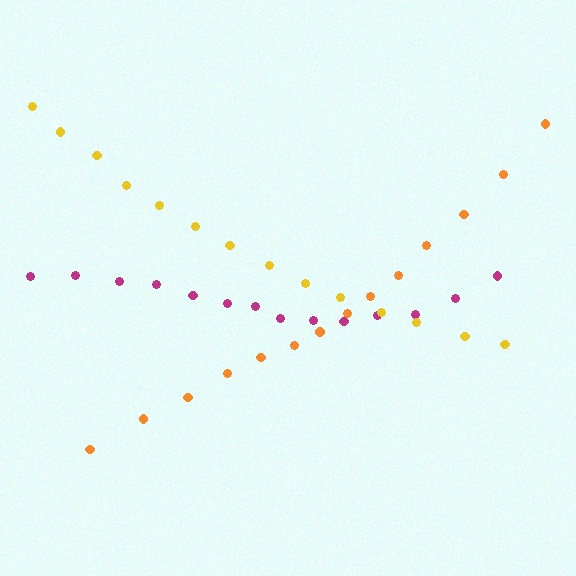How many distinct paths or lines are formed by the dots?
There are 3 distinct paths.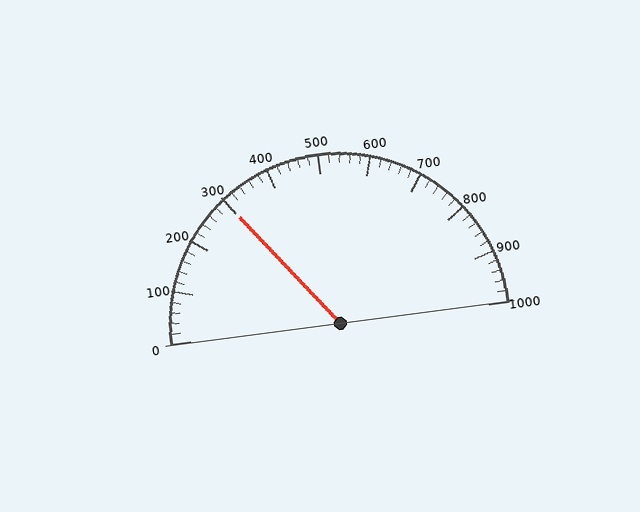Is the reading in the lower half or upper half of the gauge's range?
The reading is in the lower half of the range (0 to 1000).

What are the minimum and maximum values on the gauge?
The gauge ranges from 0 to 1000.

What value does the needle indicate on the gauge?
The needle indicates approximately 300.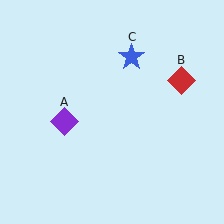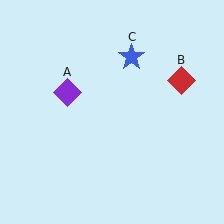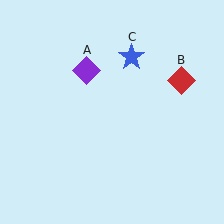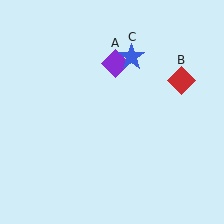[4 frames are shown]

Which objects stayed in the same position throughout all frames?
Red diamond (object B) and blue star (object C) remained stationary.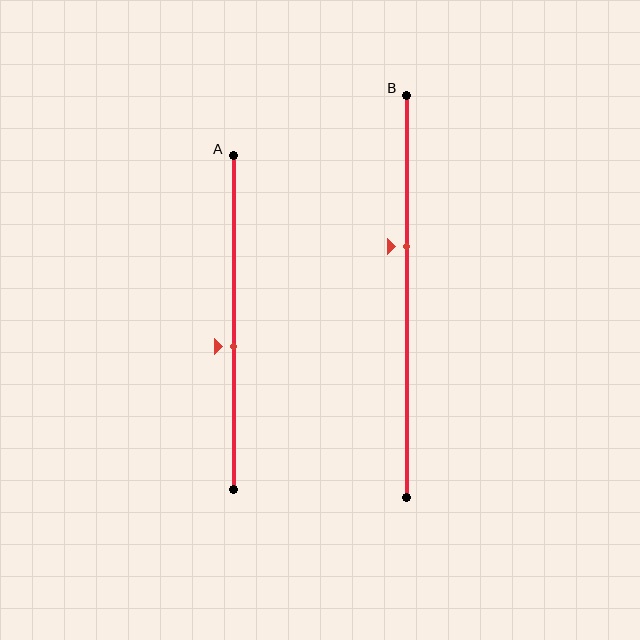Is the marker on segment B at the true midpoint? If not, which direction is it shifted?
No, the marker on segment B is shifted upward by about 12% of the segment length.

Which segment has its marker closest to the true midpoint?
Segment A has its marker closest to the true midpoint.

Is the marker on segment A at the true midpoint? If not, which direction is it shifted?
No, the marker on segment A is shifted downward by about 7% of the segment length.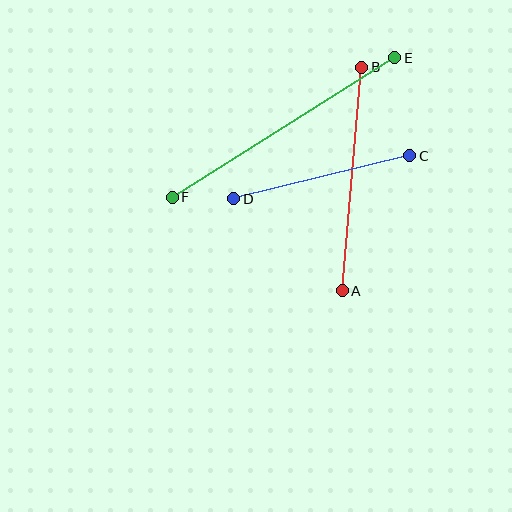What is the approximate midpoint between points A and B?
The midpoint is at approximately (352, 179) pixels.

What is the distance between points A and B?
The distance is approximately 224 pixels.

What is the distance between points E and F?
The distance is approximately 263 pixels.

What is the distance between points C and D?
The distance is approximately 181 pixels.